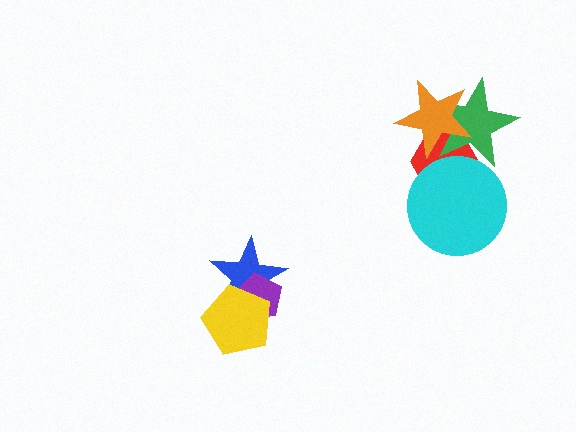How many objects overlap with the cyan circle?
2 objects overlap with the cyan circle.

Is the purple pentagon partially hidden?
Yes, it is partially covered by another shape.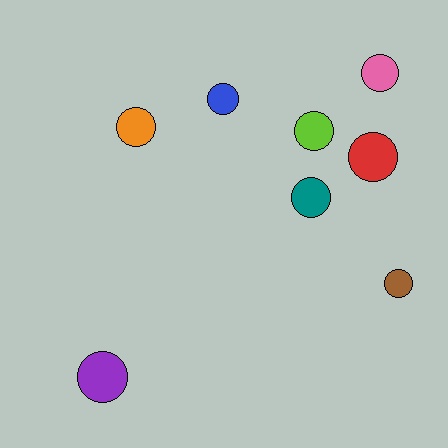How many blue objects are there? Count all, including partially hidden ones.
There is 1 blue object.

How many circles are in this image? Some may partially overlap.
There are 8 circles.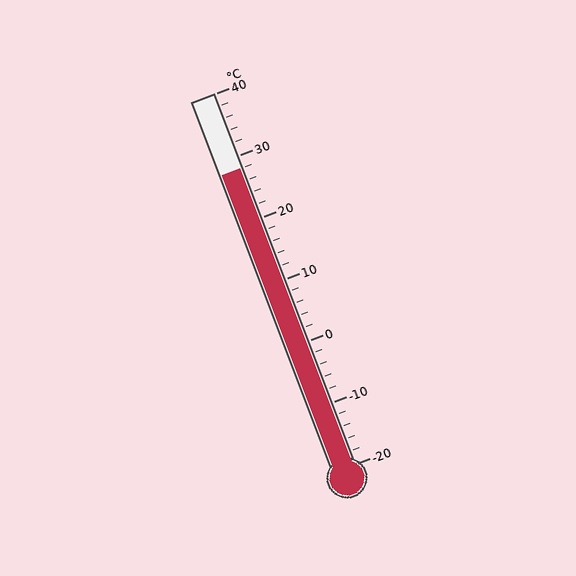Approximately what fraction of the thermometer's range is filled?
The thermometer is filled to approximately 80% of its range.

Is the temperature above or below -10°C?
The temperature is above -10°C.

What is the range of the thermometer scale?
The thermometer scale ranges from -20°C to 40°C.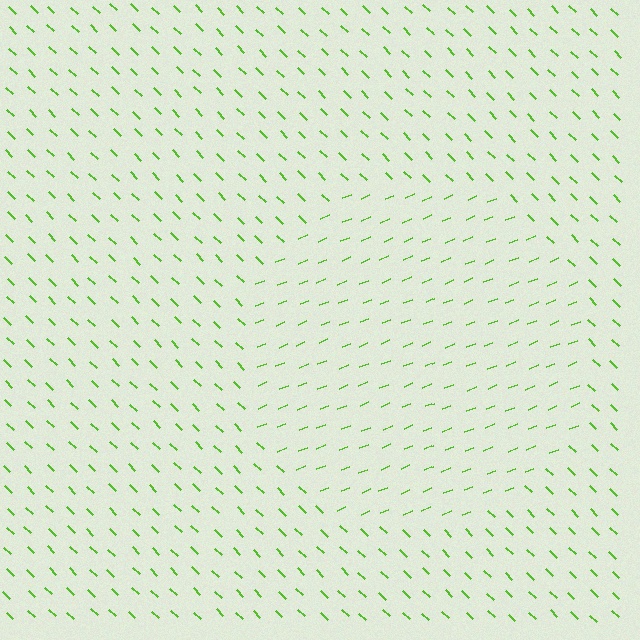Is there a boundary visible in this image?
Yes, there is a texture boundary formed by a change in line orientation.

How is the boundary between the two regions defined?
The boundary is defined purely by a change in line orientation (approximately 66 degrees difference). All lines are the same color and thickness.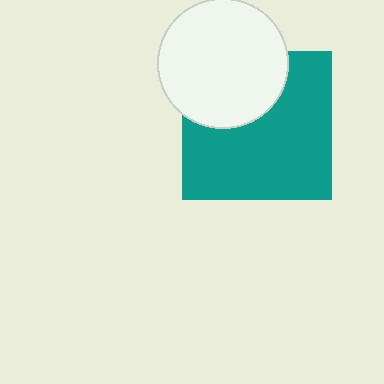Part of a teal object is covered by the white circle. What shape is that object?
It is a square.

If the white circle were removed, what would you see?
You would see the complete teal square.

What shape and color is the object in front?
The object in front is a white circle.